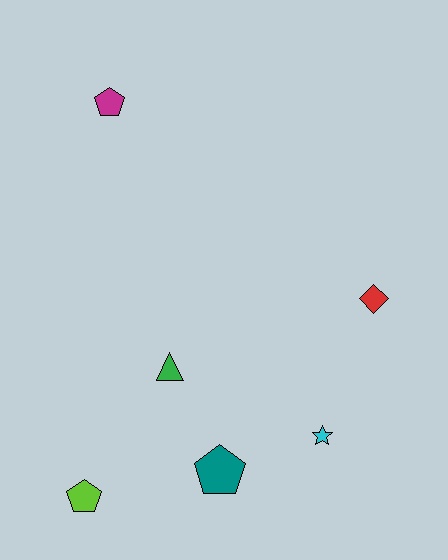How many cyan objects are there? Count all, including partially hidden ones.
There is 1 cyan object.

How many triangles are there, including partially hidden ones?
There is 1 triangle.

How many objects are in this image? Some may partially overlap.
There are 6 objects.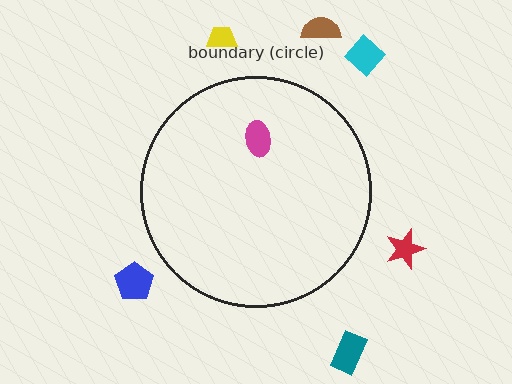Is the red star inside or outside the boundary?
Outside.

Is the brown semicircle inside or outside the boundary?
Outside.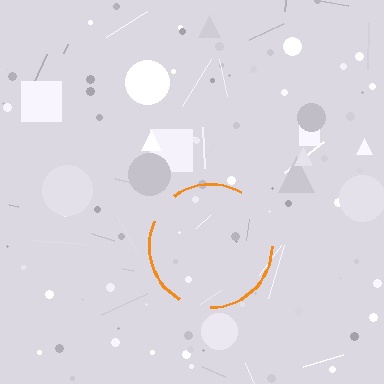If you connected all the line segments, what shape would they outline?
They would outline a circle.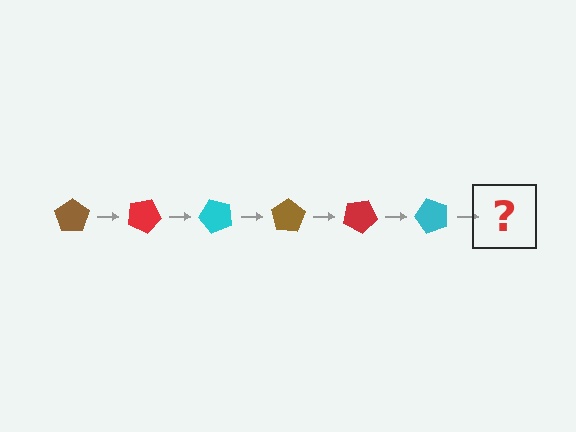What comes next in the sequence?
The next element should be a brown pentagon, rotated 150 degrees from the start.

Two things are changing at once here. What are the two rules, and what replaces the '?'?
The two rules are that it rotates 25 degrees each step and the color cycles through brown, red, and cyan. The '?' should be a brown pentagon, rotated 150 degrees from the start.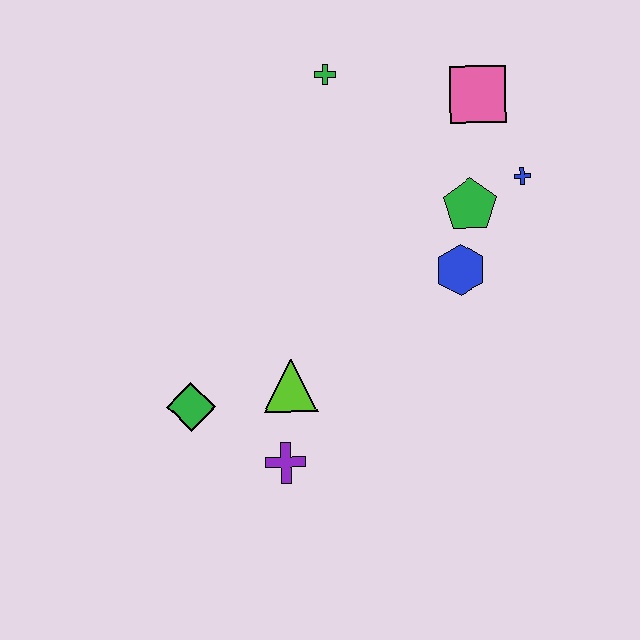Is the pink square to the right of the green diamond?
Yes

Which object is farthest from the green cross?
The purple cross is farthest from the green cross.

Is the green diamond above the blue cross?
No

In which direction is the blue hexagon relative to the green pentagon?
The blue hexagon is below the green pentagon.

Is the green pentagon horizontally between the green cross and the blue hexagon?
No